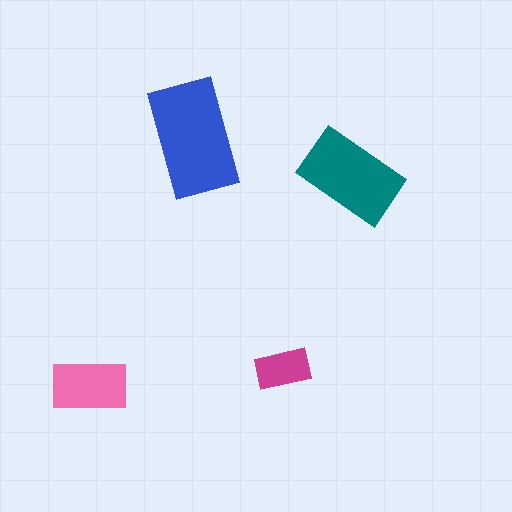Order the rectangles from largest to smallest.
the blue one, the teal one, the pink one, the magenta one.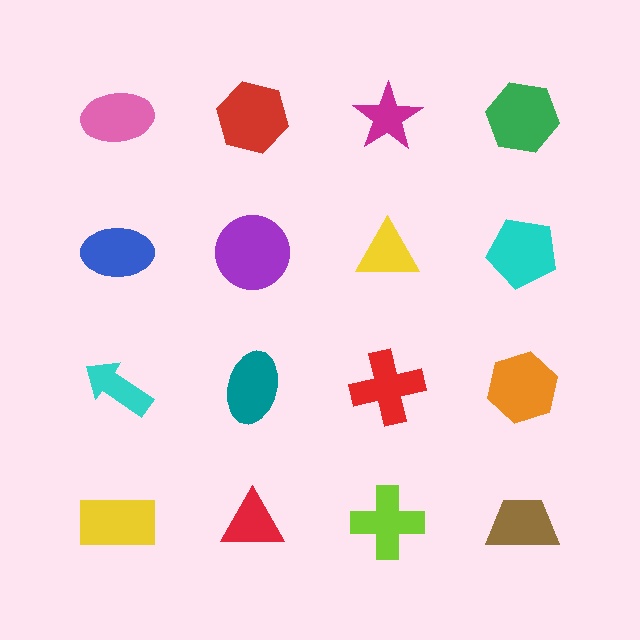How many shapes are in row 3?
4 shapes.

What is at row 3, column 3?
A red cross.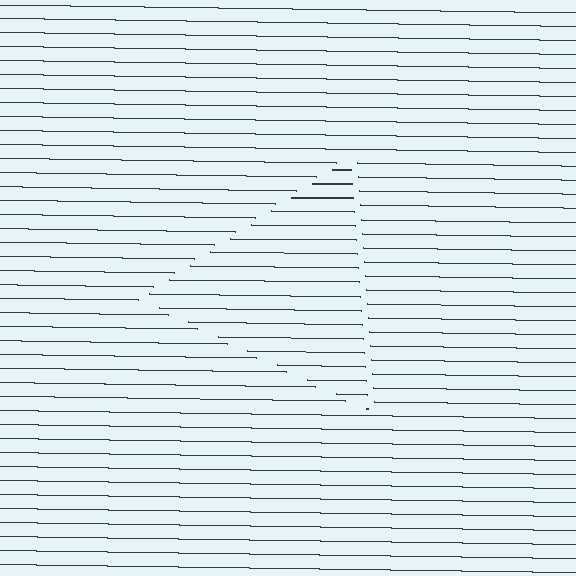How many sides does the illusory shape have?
3 sides — the line-ends trace a triangle.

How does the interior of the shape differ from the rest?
The interior of the shape contains the same grating, shifted by half a period — the contour is defined by the phase discontinuity where line-ends from the inner and outer gratings abut.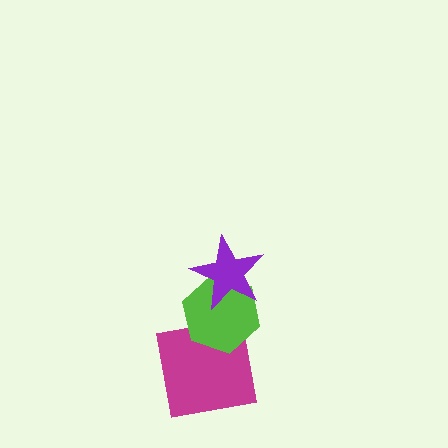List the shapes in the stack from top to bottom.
From top to bottom: the purple star, the lime hexagon, the magenta square.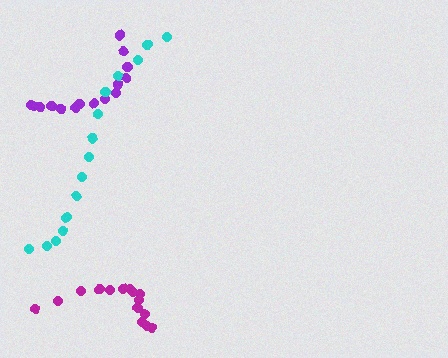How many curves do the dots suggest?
There are 3 distinct paths.